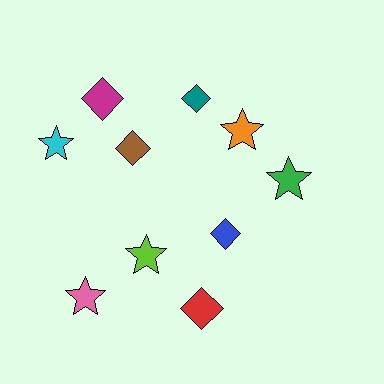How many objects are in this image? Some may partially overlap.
There are 10 objects.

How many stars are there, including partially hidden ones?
There are 5 stars.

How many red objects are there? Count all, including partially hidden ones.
There is 1 red object.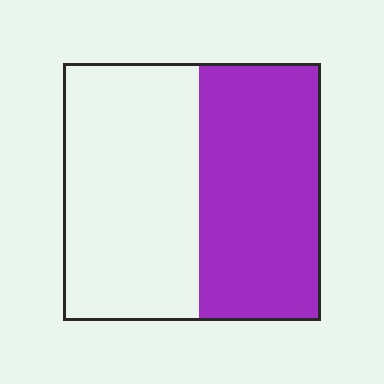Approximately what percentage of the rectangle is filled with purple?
Approximately 45%.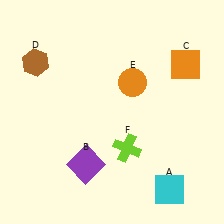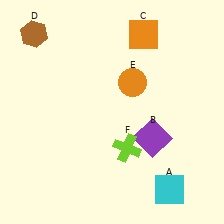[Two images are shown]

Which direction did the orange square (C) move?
The orange square (C) moved left.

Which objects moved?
The objects that moved are: the purple square (B), the orange square (C), the brown hexagon (D).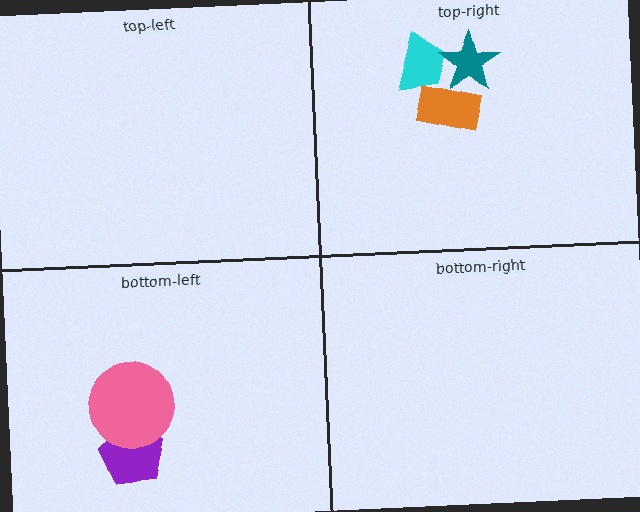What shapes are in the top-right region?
The cyan trapezoid, the orange rectangle, the teal star.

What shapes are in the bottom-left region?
The purple pentagon, the pink circle.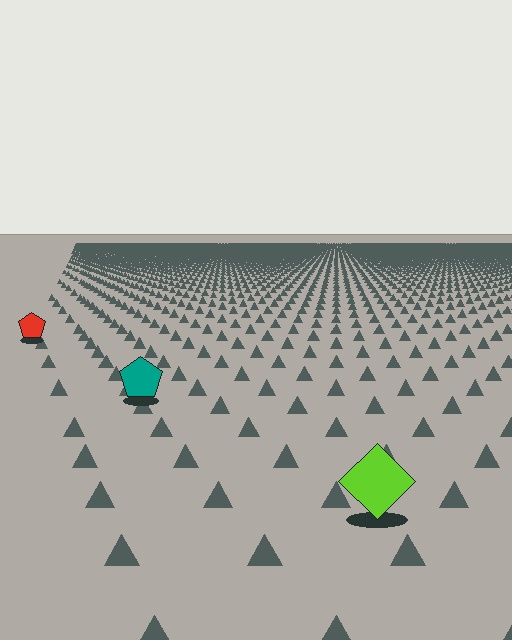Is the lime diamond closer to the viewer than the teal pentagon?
Yes. The lime diamond is closer — you can tell from the texture gradient: the ground texture is coarser near it.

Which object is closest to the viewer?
The lime diamond is closest. The texture marks near it are larger and more spread out.